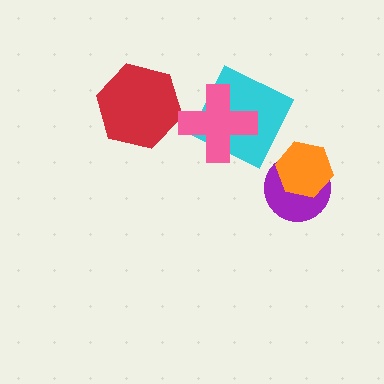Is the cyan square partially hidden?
Yes, it is partially covered by another shape.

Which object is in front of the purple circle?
The orange hexagon is in front of the purple circle.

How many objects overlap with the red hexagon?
0 objects overlap with the red hexagon.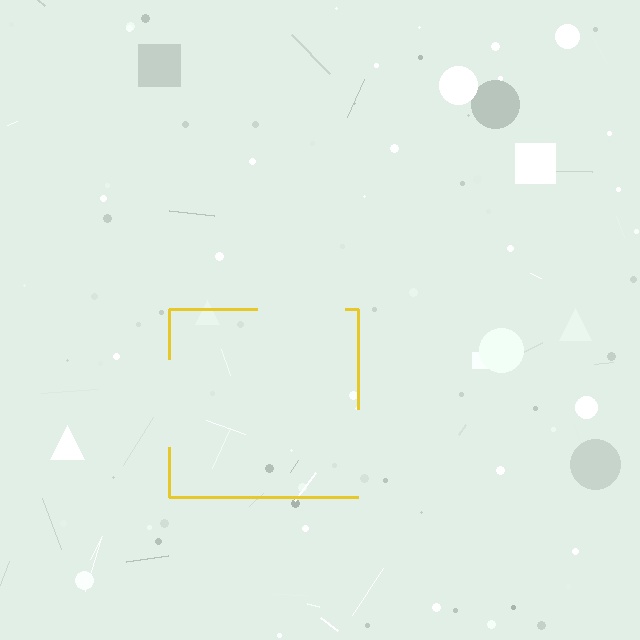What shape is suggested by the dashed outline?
The dashed outline suggests a square.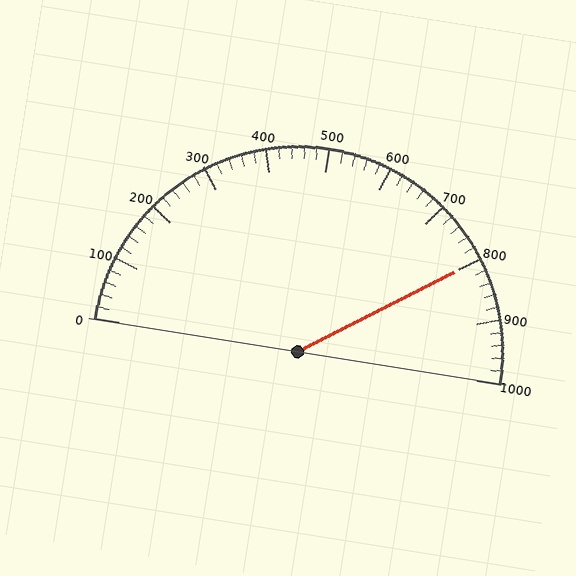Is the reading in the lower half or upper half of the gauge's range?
The reading is in the upper half of the range (0 to 1000).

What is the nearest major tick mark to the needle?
The nearest major tick mark is 800.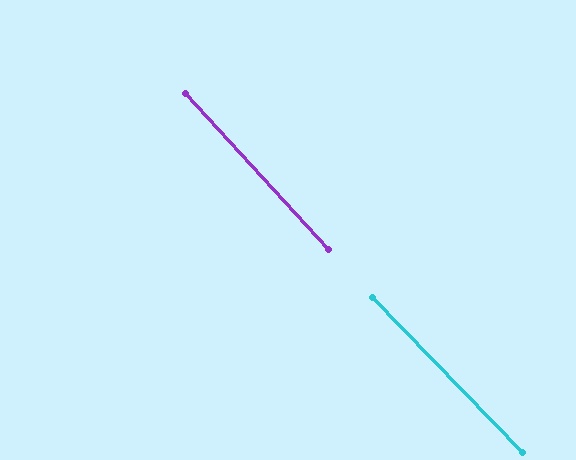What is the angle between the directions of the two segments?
Approximately 1 degree.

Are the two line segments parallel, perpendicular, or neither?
Parallel — their directions differ by only 1.3°.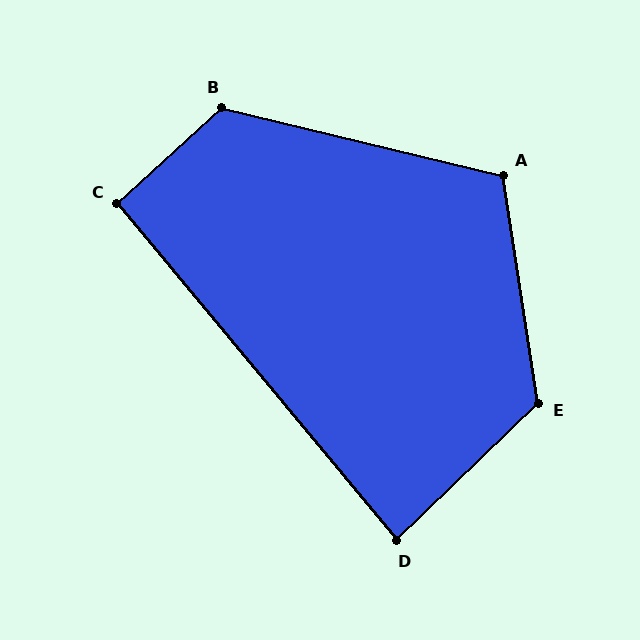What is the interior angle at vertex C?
Approximately 93 degrees (approximately right).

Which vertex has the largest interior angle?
E, at approximately 125 degrees.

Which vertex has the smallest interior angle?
D, at approximately 86 degrees.